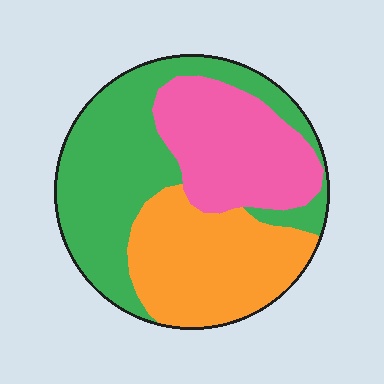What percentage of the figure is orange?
Orange takes up about one third (1/3) of the figure.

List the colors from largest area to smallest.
From largest to smallest: green, orange, pink.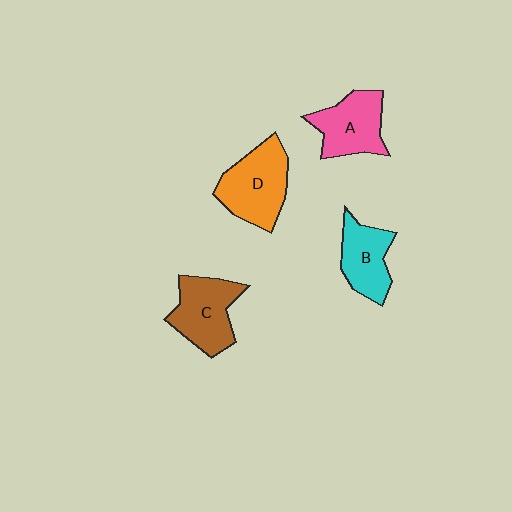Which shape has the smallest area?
Shape B (cyan).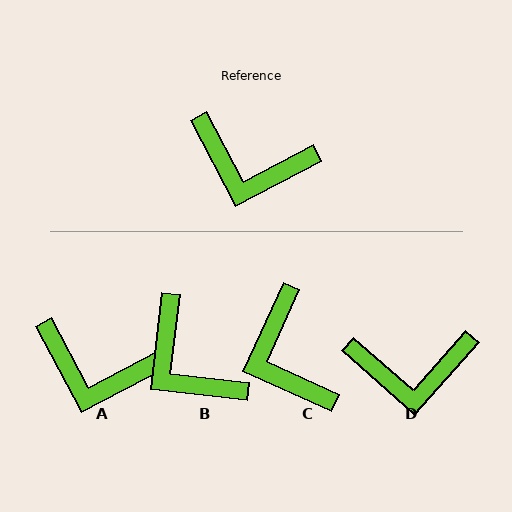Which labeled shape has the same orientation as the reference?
A.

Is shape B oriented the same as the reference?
No, it is off by about 35 degrees.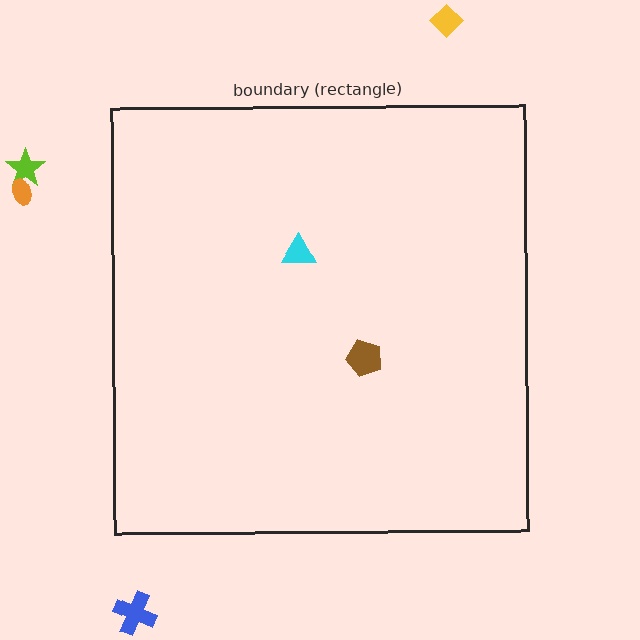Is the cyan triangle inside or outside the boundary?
Inside.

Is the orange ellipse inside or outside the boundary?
Outside.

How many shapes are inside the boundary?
2 inside, 4 outside.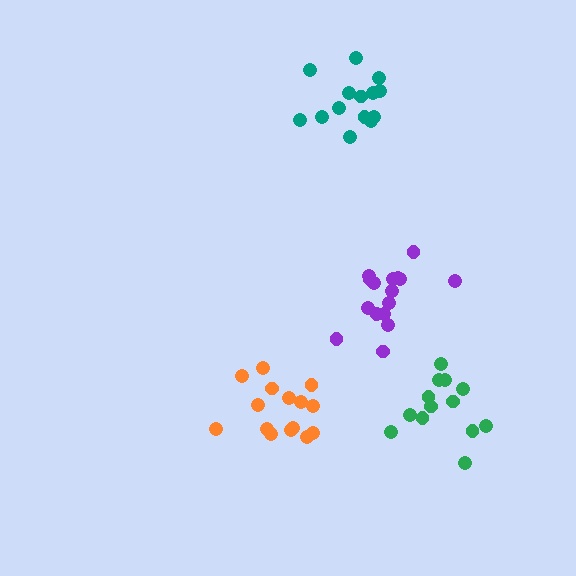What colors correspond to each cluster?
The clusters are colored: orange, green, purple, teal.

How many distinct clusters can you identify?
There are 4 distinct clusters.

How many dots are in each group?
Group 1: 15 dots, Group 2: 13 dots, Group 3: 16 dots, Group 4: 14 dots (58 total).